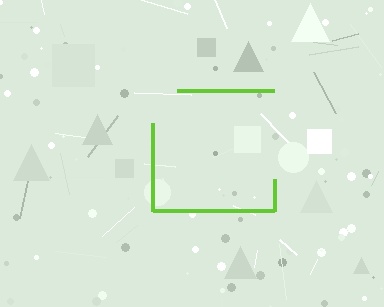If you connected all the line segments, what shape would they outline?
They would outline a square.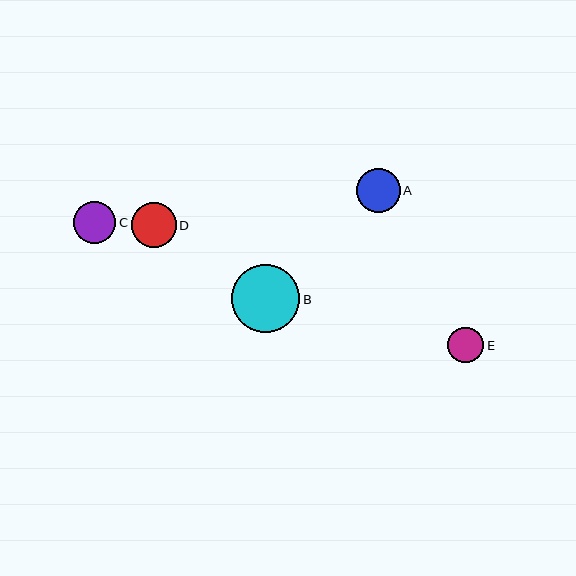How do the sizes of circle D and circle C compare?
Circle D and circle C are approximately the same size.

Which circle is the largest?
Circle B is the largest with a size of approximately 68 pixels.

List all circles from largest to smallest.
From largest to smallest: B, D, A, C, E.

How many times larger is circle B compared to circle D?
Circle B is approximately 1.5 times the size of circle D.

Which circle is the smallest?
Circle E is the smallest with a size of approximately 36 pixels.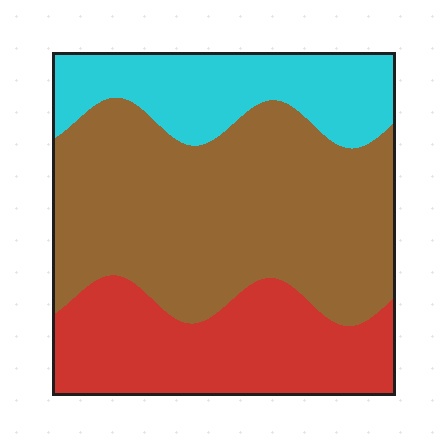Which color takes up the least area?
Cyan, at roughly 20%.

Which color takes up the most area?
Brown, at roughly 50%.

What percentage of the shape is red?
Red takes up between a quarter and a half of the shape.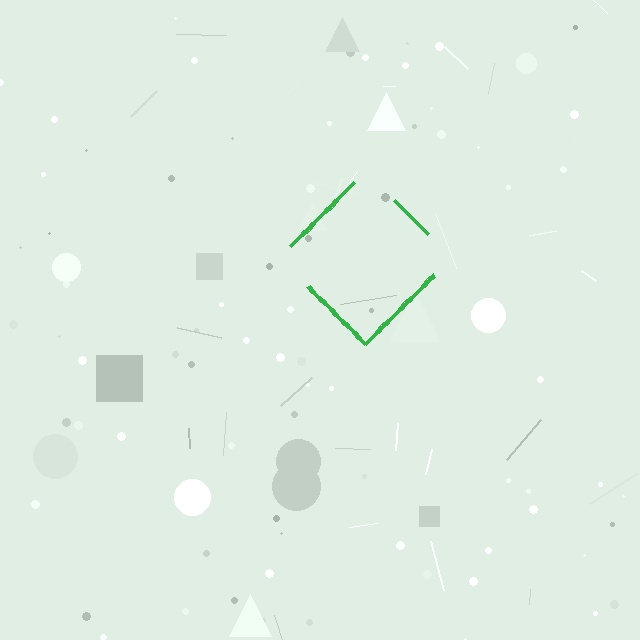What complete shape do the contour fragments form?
The contour fragments form a diamond.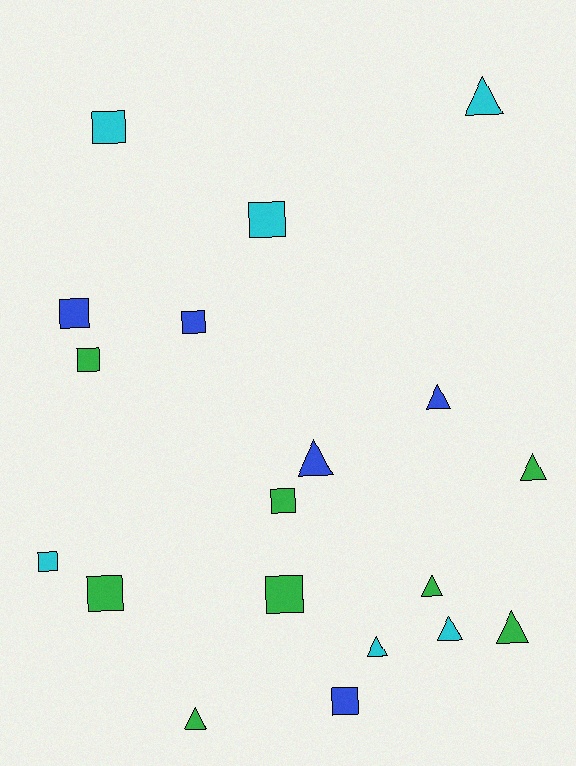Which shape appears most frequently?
Square, with 10 objects.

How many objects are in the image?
There are 19 objects.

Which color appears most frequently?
Green, with 8 objects.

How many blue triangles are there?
There are 2 blue triangles.